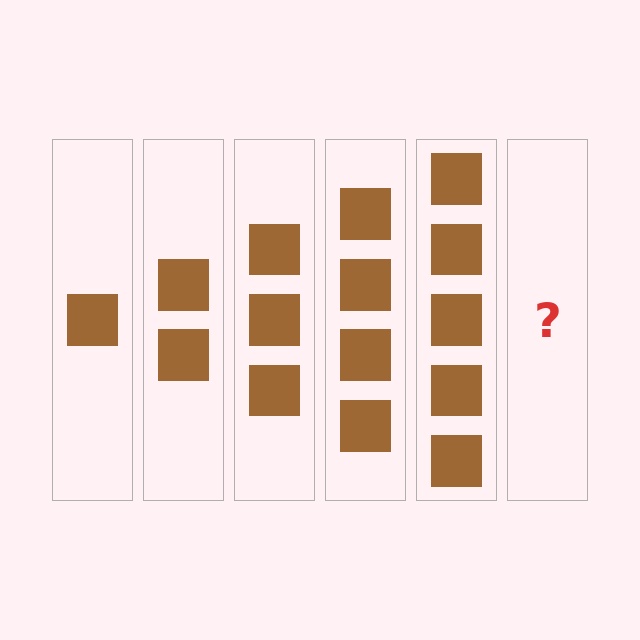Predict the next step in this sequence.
The next step is 6 squares.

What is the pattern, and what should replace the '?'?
The pattern is that each step adds one more square. The '?' should be 6 squares.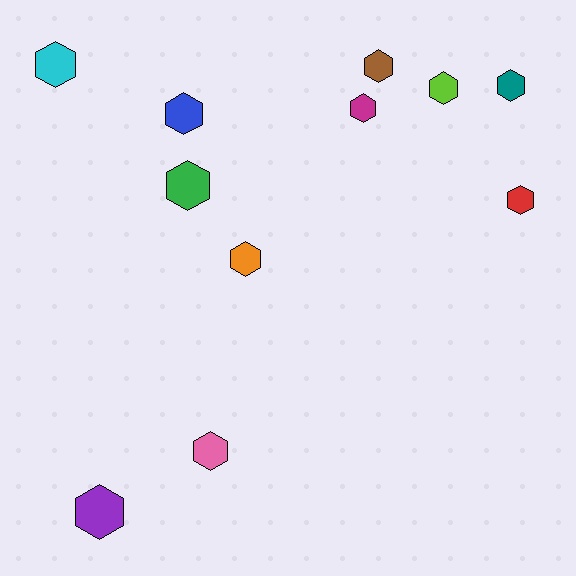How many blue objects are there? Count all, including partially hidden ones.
There is 1 blue object.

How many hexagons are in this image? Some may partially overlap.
There are 11 hexagons.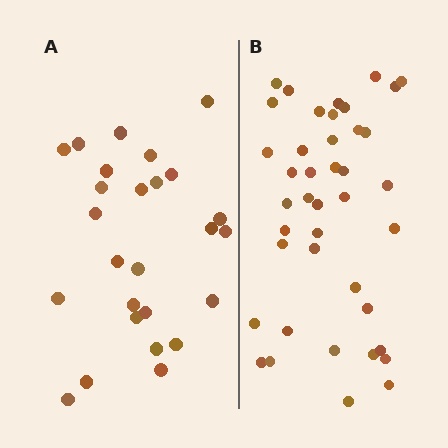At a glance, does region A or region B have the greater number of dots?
Region B (the right region) has more dots.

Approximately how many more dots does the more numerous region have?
Region B has approximately 15 more dots than region A.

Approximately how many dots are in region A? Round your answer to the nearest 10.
About 30 dots. (The exact count is 26, which rounds to 30.)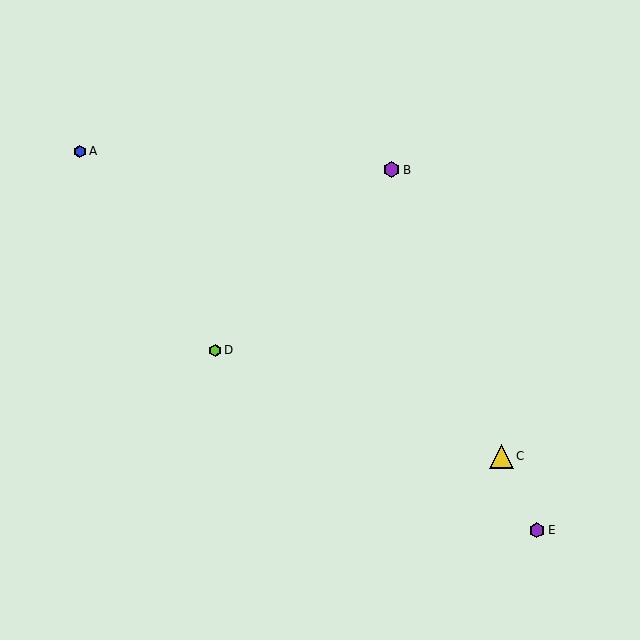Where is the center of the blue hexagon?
The center of the blue hexagon is at (80, 151).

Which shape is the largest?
The yellow triangle (labeled C) is the largest.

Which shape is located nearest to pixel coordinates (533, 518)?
The purple hexagon (labeled E) at (537, 530) is nearest to that location.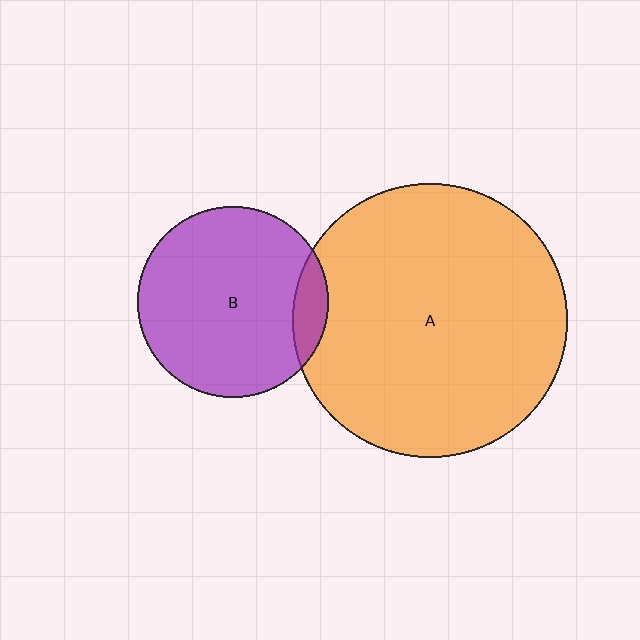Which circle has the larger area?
Circle A (orange).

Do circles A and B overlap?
Yes.